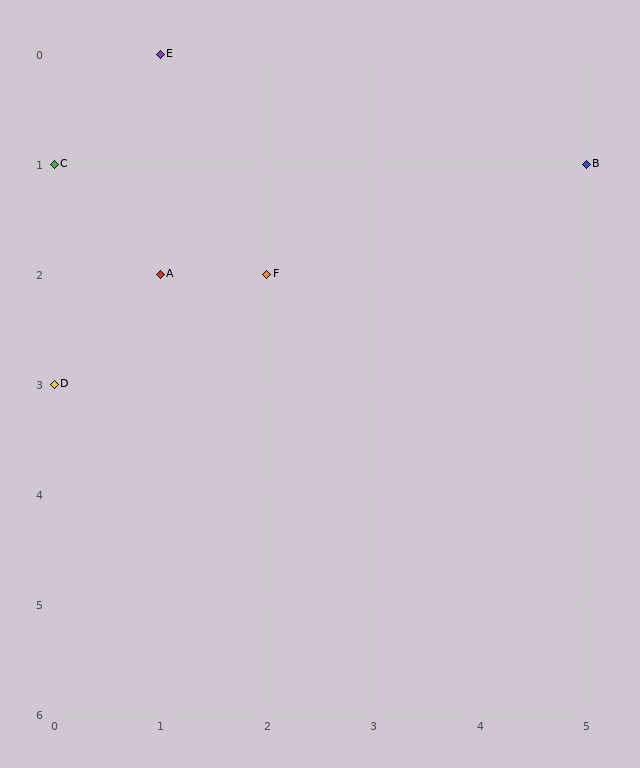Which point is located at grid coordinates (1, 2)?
Point A is at (1, 2).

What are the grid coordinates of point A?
Point A is at grid coordinates (1, 2).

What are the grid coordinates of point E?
Point E is at grid coordinates (1, 0).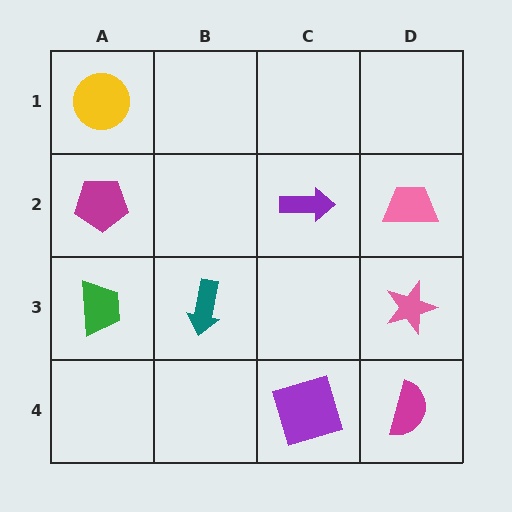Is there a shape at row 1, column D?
No, that cell is empty.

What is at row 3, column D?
A pink star.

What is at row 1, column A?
A yellow circle.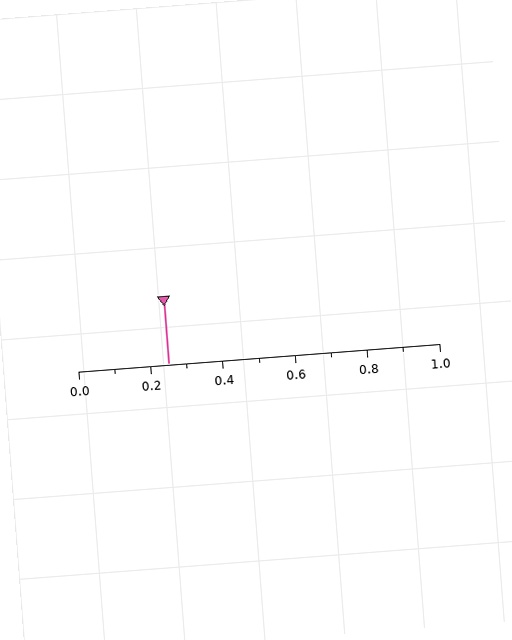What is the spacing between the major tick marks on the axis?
The major ticks are spaced 0.2 apart.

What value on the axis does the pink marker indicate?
The marker indicates approximately 0.25.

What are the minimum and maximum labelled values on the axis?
The axis runs from 0.0 to 1.0.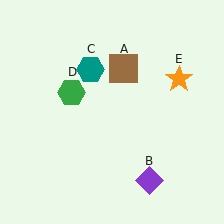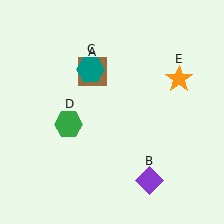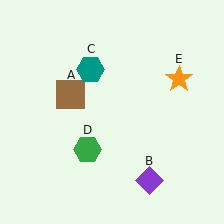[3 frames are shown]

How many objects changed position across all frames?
2 objects changed position: brown square (object A), green hexagon (object D).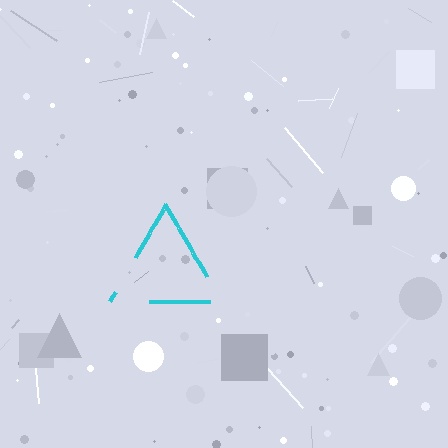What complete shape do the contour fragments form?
The contour fragments form a triangle.